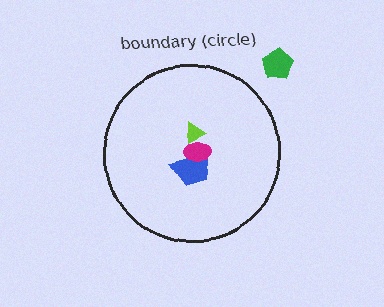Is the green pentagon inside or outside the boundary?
Outside.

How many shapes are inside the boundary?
3 inside, 1 outside.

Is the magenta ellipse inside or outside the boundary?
Inside.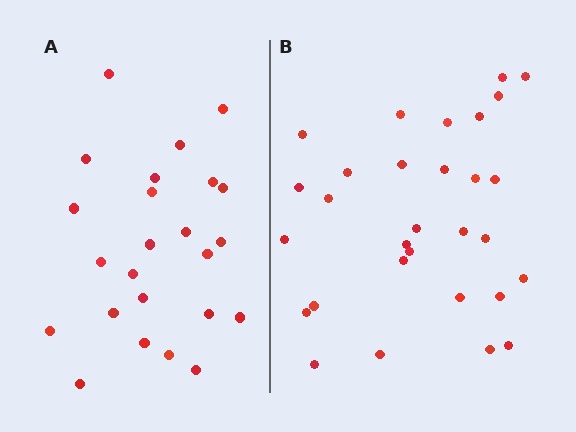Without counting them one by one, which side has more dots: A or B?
Region B (the right region) has more dots.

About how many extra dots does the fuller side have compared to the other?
Region B has about 6 more dots than region A.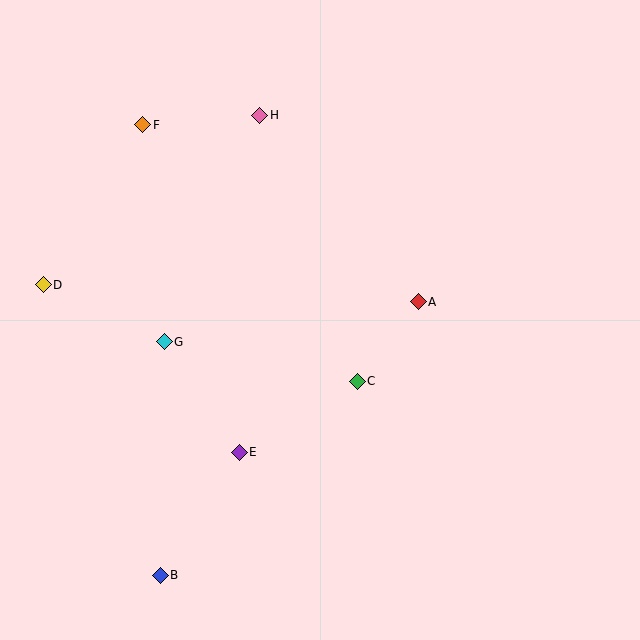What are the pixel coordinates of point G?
Point G is at (164, 342).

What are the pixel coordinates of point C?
Point C is at (357, 381).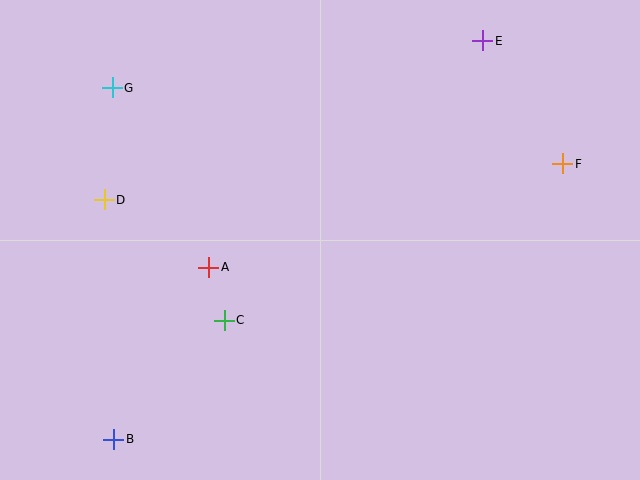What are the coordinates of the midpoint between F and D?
The midpoint between F and D is at (333, 182).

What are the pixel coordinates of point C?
Point C is at (224, 320).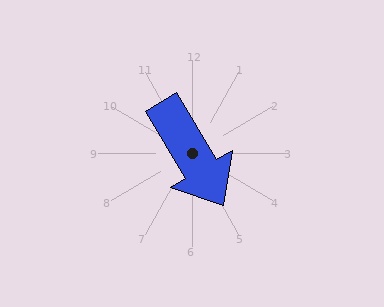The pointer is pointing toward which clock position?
Roughly 5 o'clock.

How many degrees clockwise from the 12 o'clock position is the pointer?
Approximately 149 degrees.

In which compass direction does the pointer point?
Southeast.